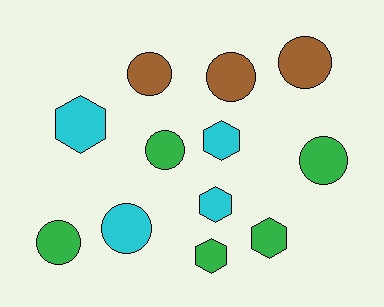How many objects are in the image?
There are 12 objects.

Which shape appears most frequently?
Circle, with 7 objects.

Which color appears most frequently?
Green, with 5 objects.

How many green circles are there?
There are 3 green circles.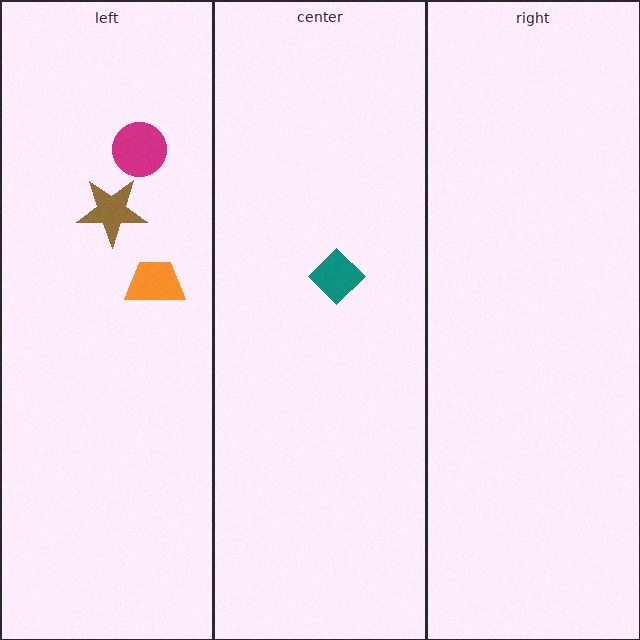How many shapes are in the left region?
3.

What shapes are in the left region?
The magenta circle, the orange trapezoid, the brown star.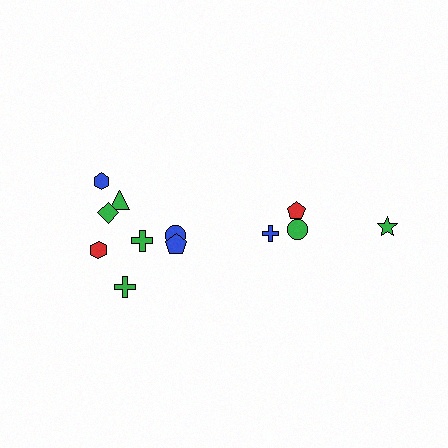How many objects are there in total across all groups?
There are 12 objects.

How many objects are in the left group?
There are 8 objects.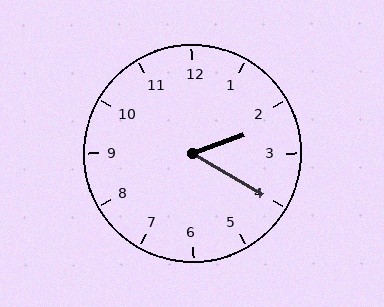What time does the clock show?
2:20.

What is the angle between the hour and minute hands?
Approximately 50 degrees.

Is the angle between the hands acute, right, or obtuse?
It is acute.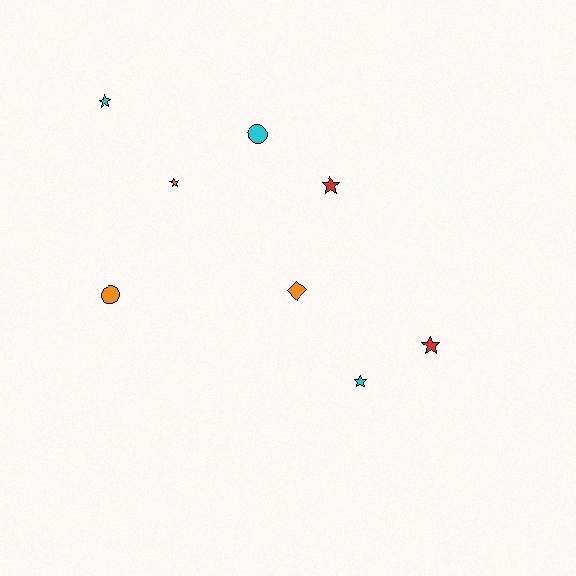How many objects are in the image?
There are 8 objects.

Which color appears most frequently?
Cyan, with 3 objects.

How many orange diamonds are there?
There is 1 orange diamond.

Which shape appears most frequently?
Star, with 5 objects.